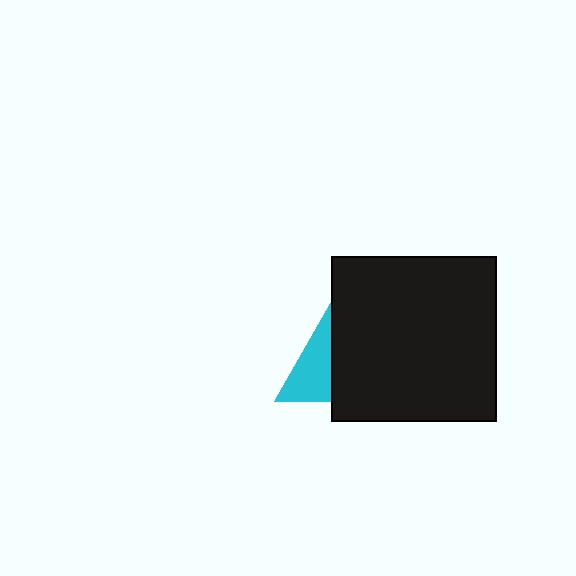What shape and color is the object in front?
The object in front is a black square.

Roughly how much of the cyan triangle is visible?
A small part of it is visible (roughly 39%).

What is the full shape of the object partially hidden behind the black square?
The partially hidden object is a cyan triangle.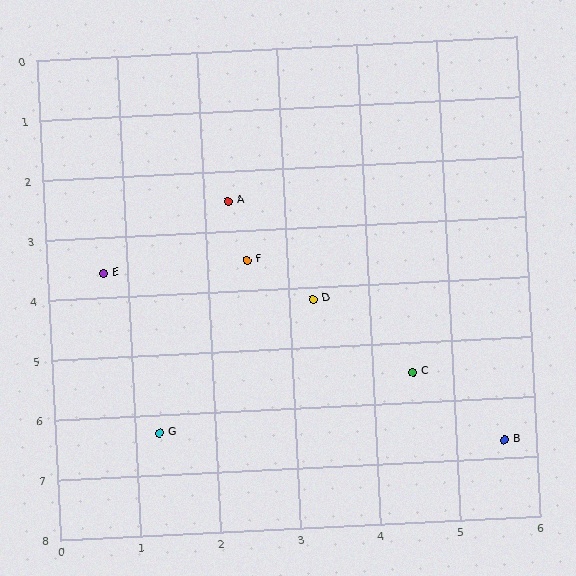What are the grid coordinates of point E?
Point E is at approximately (0.7, 3.6).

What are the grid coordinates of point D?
Point D is at approximately (3.3, 4.2).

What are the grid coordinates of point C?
Point C is at approximately (4.5, 5.5).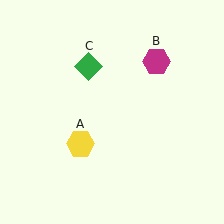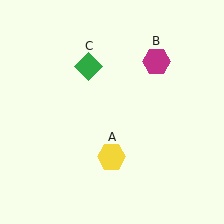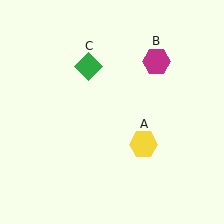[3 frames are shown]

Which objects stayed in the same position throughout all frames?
Magenta hexagon (object B) and green diamond (object C) remained stationary.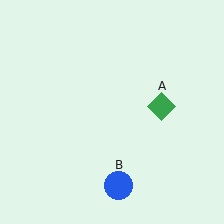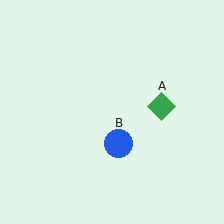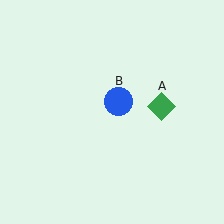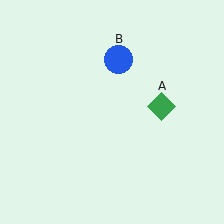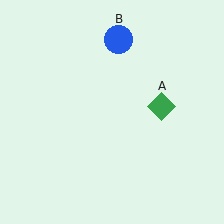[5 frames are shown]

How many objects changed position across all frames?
1 object changed position: blue circle (object B).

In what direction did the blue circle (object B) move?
The blue circle (object B) moved up.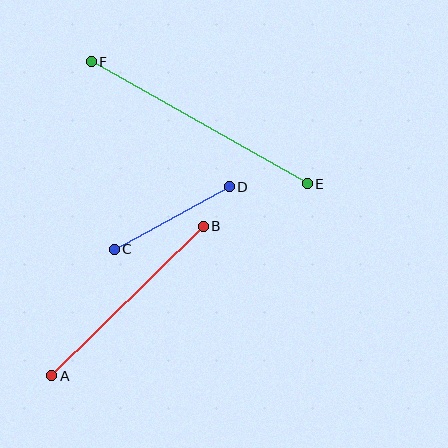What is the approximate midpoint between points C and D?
The midpoint is at approximately (172, 218) pixels.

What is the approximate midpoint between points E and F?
The midpoint is at approximately (199, 123) pixels.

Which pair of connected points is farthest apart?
Points E and F are farthest apart.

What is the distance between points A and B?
The distance is approximately 213 pixels.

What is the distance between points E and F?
The distance is approximately 248 pixels.